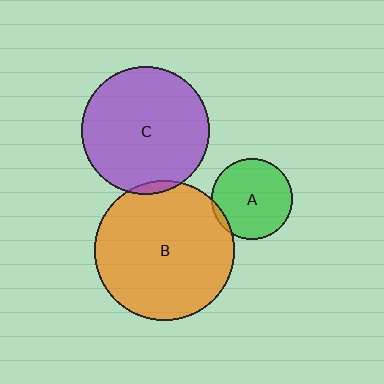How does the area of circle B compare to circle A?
Approximately 3.0 times.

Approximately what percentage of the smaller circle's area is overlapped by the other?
Approximately 5%.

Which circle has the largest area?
Circle B (orange).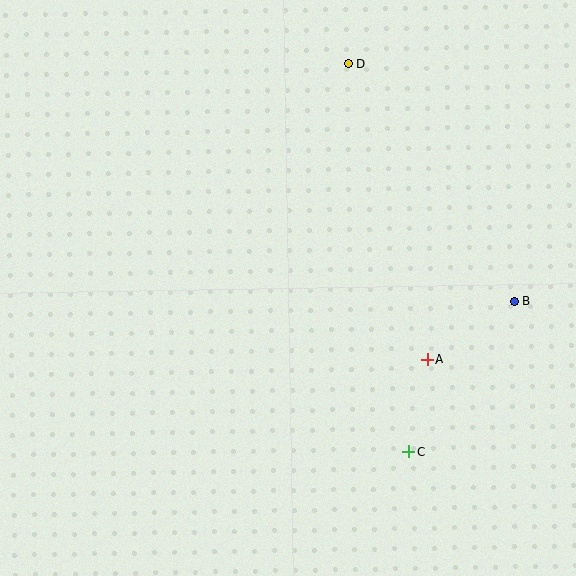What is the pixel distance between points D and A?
The distance between D and A is 306 pixels.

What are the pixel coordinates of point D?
Point D is at (349, 64).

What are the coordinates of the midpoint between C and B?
The midpoint between C and B is at (462, 377).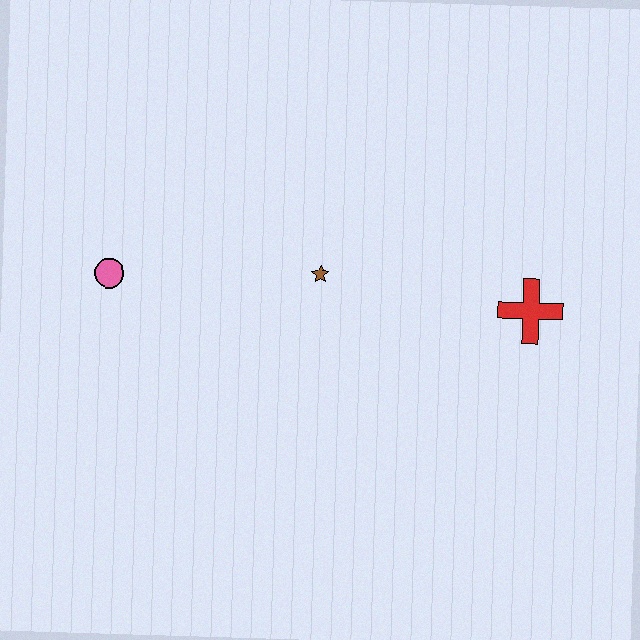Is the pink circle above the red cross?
Yes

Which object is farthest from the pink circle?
The red cross is farthest from the pink circle.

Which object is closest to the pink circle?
The brown star is closest to the pink circle.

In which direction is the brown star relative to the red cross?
The brown star is to the left of the red cross.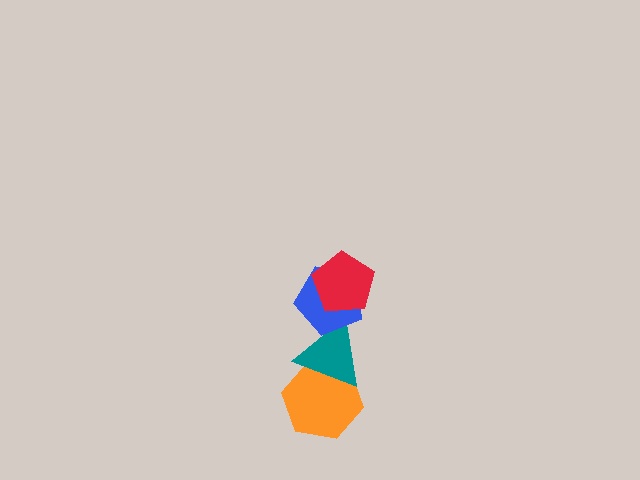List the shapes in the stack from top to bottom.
From top to bottom: the red pentagon, the blue pentagon, the teal triangle, the orange hexagon.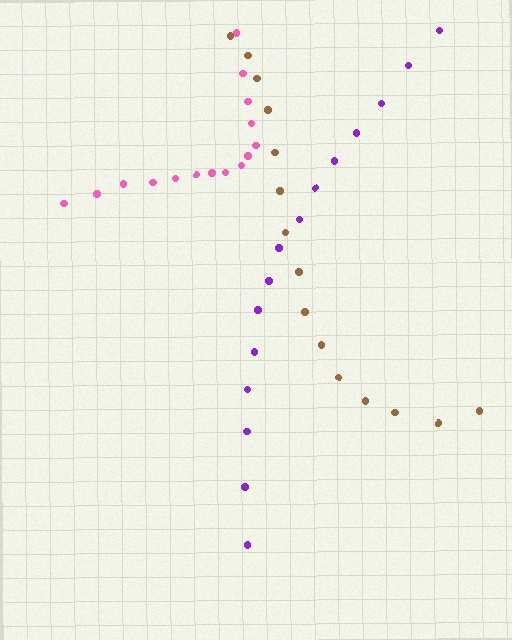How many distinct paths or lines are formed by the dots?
There are 3 distinct paths.